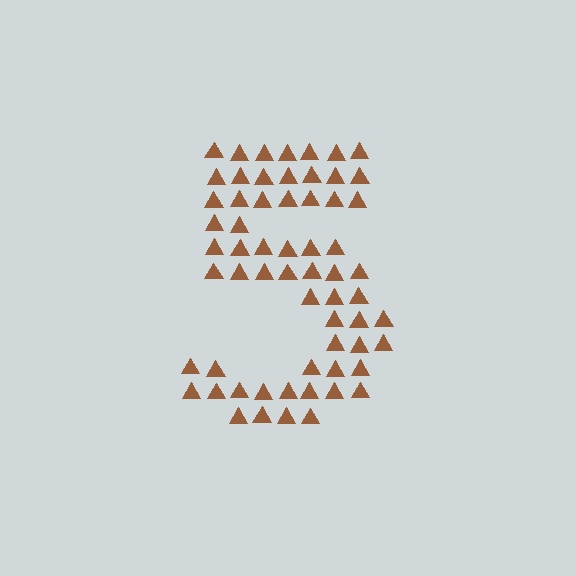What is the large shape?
The large shape is the digit 5.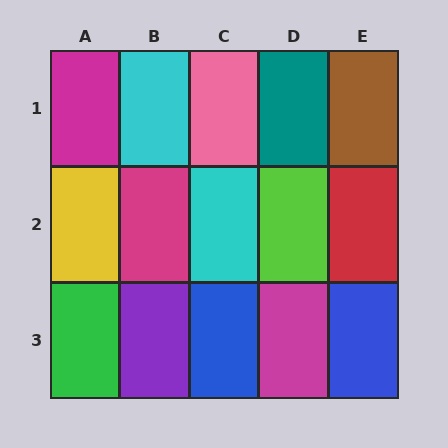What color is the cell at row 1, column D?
Teal.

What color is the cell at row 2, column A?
Yellow.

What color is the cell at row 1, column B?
Cyan.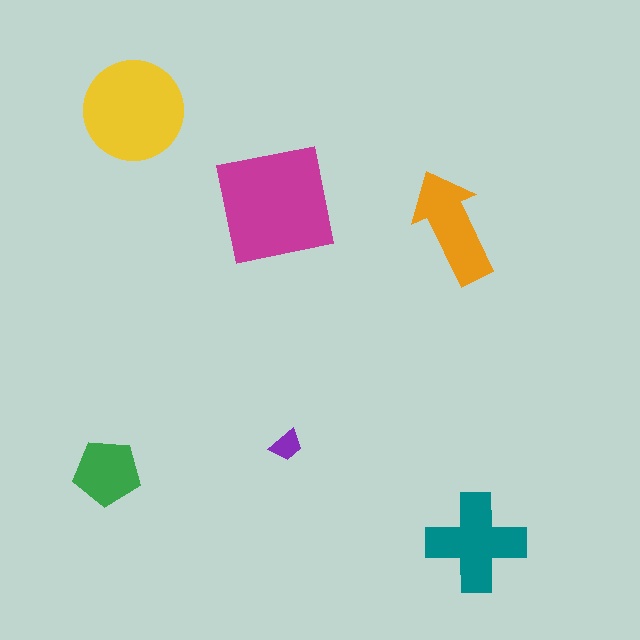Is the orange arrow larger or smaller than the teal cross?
Smaller.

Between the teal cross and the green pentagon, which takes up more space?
The teal cross.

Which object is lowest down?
The teal cross is bottommost.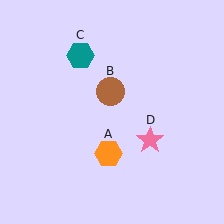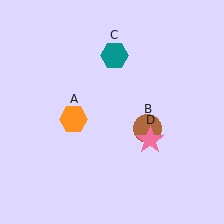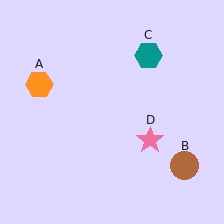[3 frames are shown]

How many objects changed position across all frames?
3 objects changed position: orange hexagon (object A), brown circle (object B), teal hexagon (object C).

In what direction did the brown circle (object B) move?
The brown circle (object B) moved down and to the right.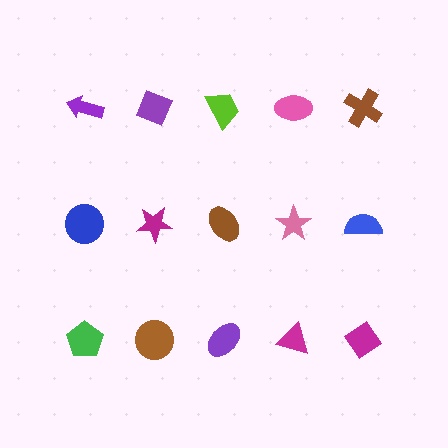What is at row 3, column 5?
A magenta diamond.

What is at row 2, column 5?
A blue semicircle.